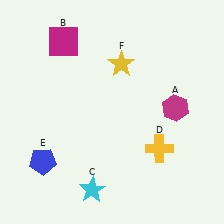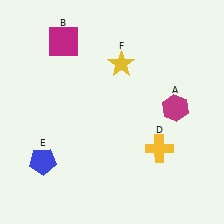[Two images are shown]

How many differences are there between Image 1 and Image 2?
There is 1 difference between the two images.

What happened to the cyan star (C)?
The cyan star (C) was removed in Image 2. It was in the bottom-left area of Image 1.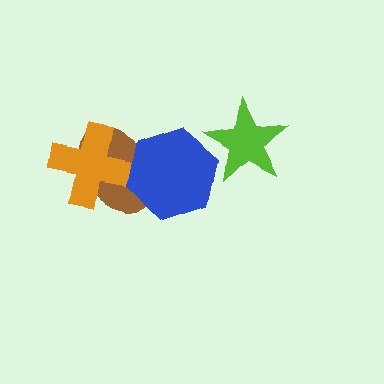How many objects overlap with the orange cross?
1 object overlaps with the orange cross.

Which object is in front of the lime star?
The blue hexagon is in front of the lime star.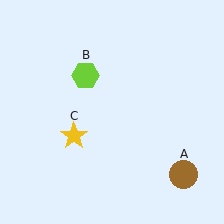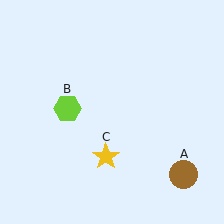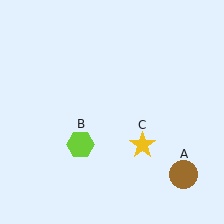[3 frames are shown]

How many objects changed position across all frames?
2 objects changed position: lime hexagon (object B), yellow star (object C).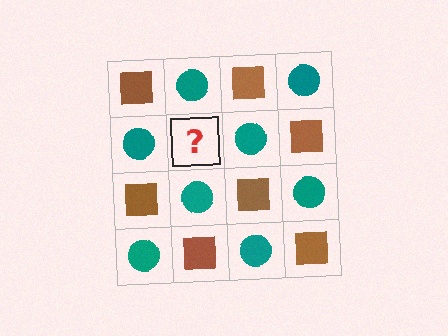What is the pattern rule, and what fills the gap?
The rule is that it alternates brown square and teal circle in a checkerboard pattern. The gap should be filled with a brown square.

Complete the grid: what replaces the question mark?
The question mark should be replaced with a brown square.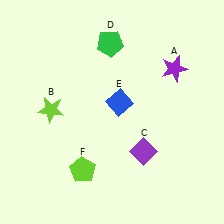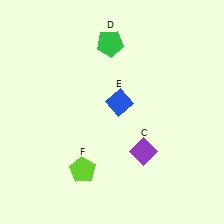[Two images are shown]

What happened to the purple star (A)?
The purple star (A) was removed in Image 2. It was in the top-right area of Image 1.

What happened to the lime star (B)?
The lime star (B) was removed in Image 2. It was in the top-left area of Image 1.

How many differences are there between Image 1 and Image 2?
There are 2 differences between the two images.